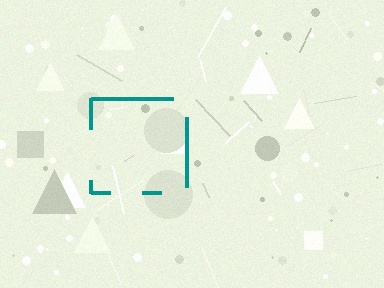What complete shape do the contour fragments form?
The contour fragments form a square.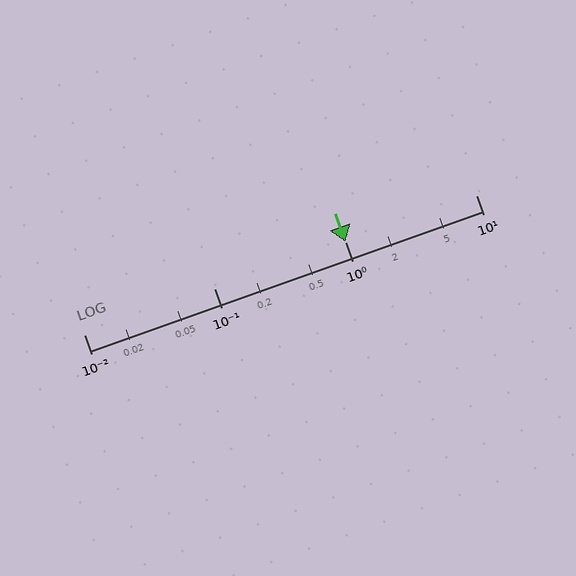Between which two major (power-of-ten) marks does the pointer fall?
The pointer is between 1 and 10.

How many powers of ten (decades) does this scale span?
The scale spans 3 decades, from 0.01 to 10.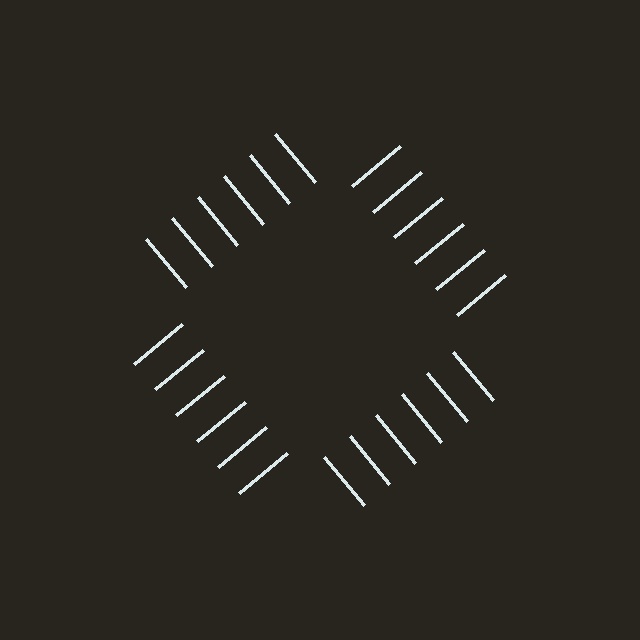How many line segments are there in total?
24 — 6 along each of the 4 edges.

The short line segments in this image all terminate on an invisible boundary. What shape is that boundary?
An illusory square — the line segments terminate on its edges but no continuous stroke is drawn.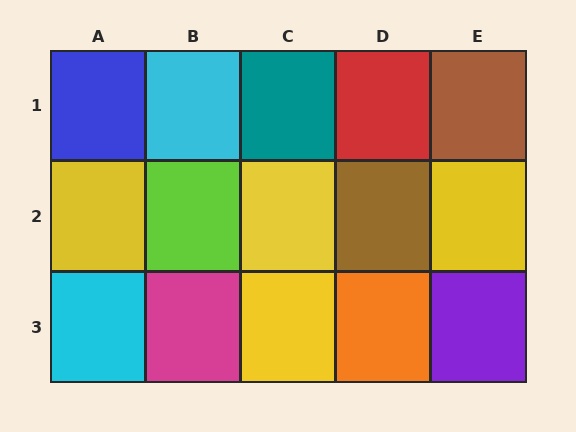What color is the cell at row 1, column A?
Blue.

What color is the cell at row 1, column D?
Red.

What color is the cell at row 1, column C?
Teal.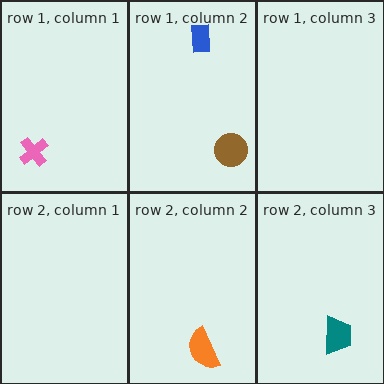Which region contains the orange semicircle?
The row 2, column 2 region.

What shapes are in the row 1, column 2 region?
The blue rectangle, the brown circle.